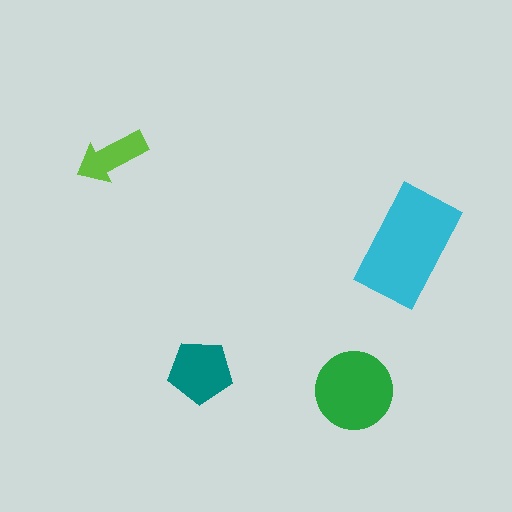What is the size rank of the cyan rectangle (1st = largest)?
1st.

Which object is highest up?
The lime arrow is topmost.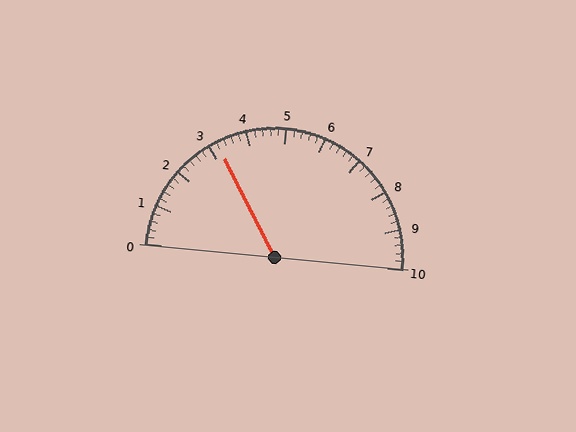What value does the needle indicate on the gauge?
The needle indicates approximately 3.2.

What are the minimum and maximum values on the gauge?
The gauge ranges from 0 to 10.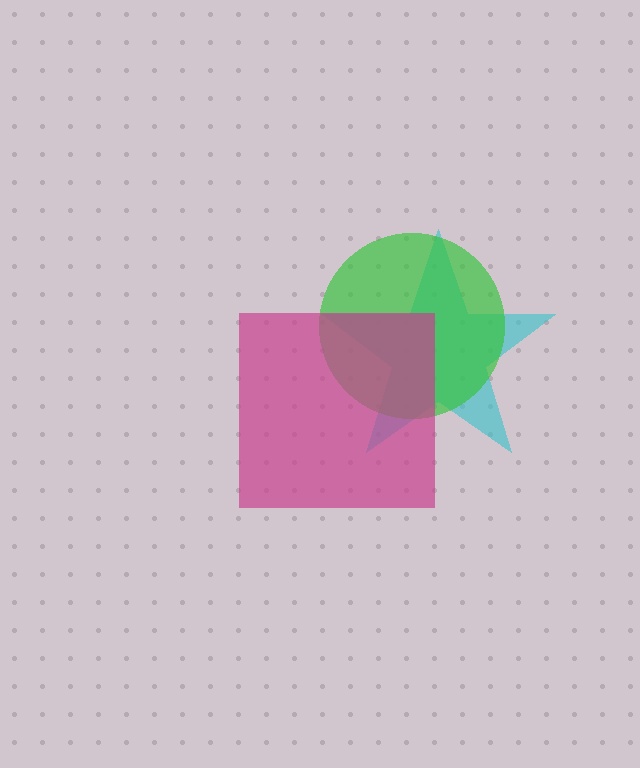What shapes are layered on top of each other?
The layered shapes are: a cyan star, a green circle, a magenta square.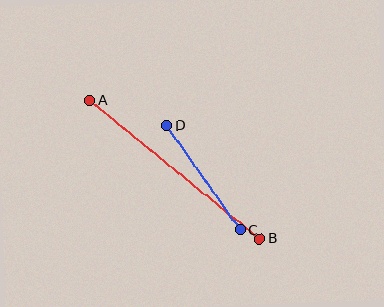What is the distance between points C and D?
The distance is approximately 127 pixels.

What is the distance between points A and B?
The distance is approximately 219 pixels.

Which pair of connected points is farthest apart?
Points A and B are farthest apart.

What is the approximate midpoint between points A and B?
The midpoint is at approximately (175, 170) pixels.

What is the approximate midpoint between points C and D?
The midpoint is at approximately (203, 178) pixels.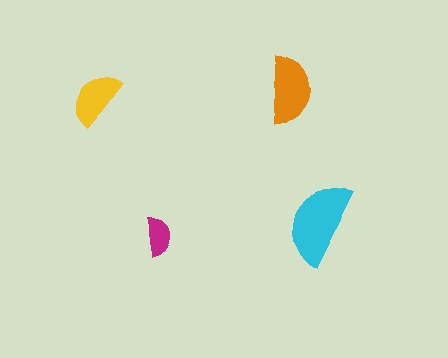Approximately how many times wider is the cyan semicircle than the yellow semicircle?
About 1.5 times wider.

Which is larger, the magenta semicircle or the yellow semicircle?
The yellow one.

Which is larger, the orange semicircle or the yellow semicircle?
The orange one.